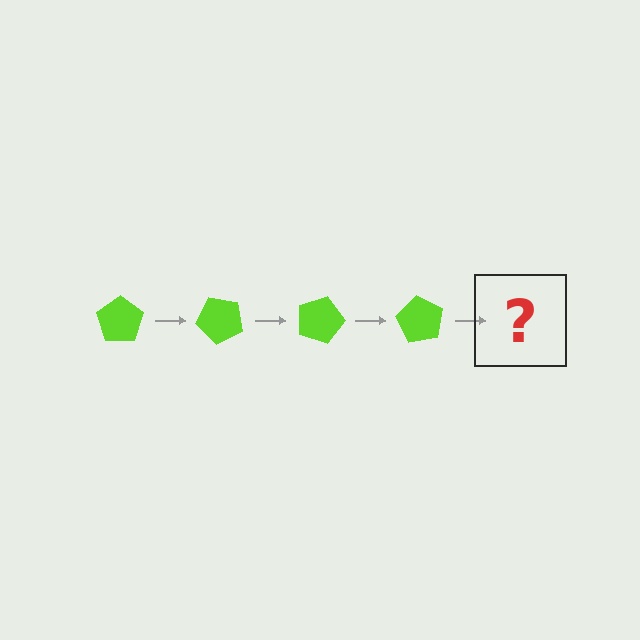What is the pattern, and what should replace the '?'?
The pattern is that the pentagon rotates 45 degrees each step. The '?' should be a lime pentagon rotated 180 degrees.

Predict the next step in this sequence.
The next step is a lime pentagon rotated 180 degrees.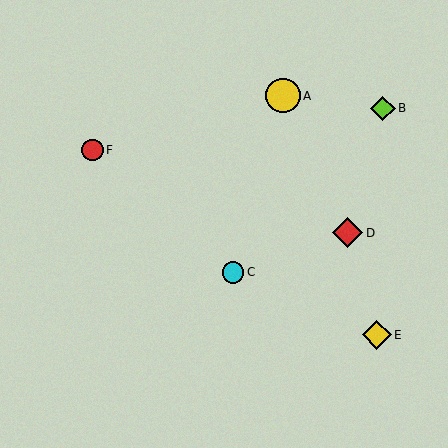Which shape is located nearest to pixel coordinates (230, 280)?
The cyan circle (labeled C) at (233, 272) is nearest to that location.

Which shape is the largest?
The yellow circle (labeled A) is the largest.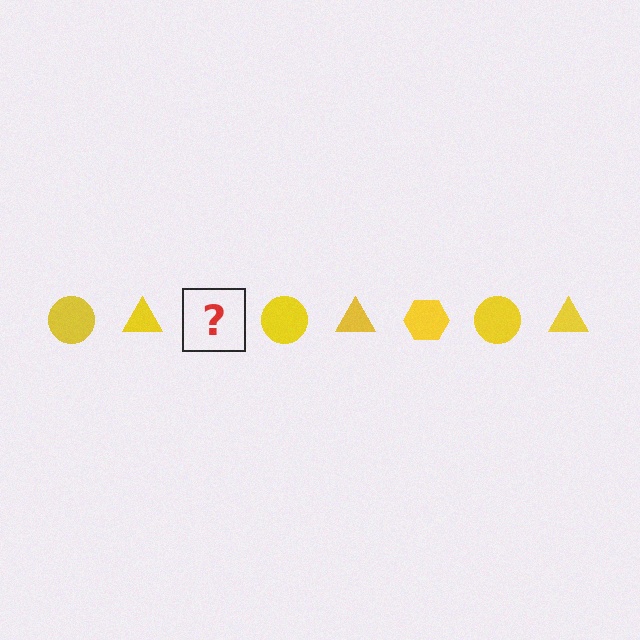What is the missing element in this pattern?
The missing element is a yellow hexagon.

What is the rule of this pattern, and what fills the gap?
The rule is that the pattern cycles through circle, triangle, hexagon shapes in yellow. The gap should be filled with a yellow hexagon.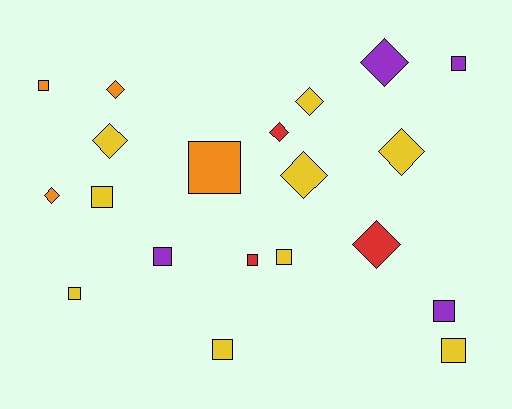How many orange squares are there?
There are 2 orange squares.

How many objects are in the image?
There are 20 objects.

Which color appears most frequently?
Yellow, with 9 objects.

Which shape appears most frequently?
Square, with 11 objects.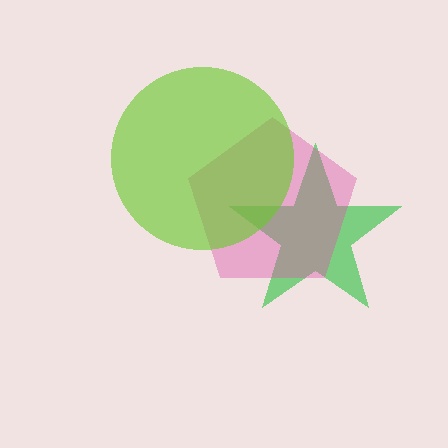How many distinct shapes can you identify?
There are 3 distinct shapes: a green star, a pink pentagon, a lime circle.